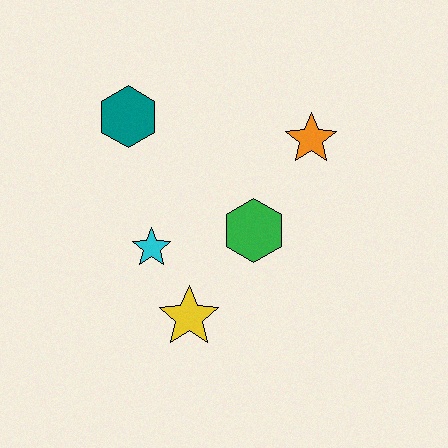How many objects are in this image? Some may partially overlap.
There are 5 objects.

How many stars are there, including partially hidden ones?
There are 3 stars.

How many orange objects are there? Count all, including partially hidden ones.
There is 1 orange object.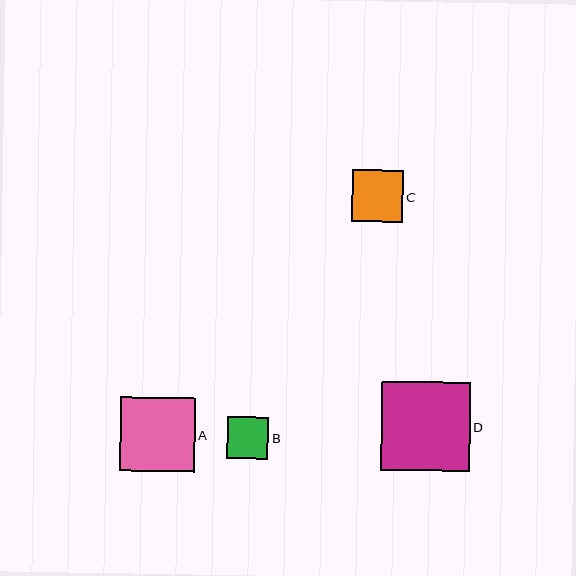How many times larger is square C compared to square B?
Square C is approximately 1.2 times the size of square B.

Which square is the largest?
Square D is the largest with a size of approximately 89 pixels.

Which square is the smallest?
Square B is the smallest with a size of approximately 41 pixels.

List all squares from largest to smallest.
From largest to smallest: D, A, C, B.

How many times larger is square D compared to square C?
Square D is approximately 1.7 times the size of square C.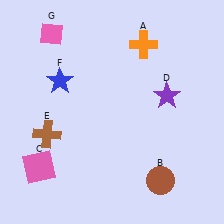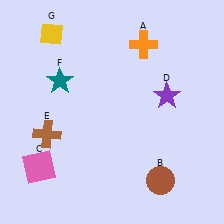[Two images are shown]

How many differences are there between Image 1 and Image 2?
There are 2 differences between the two images.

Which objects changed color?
F changed from blue to teal. G changed from pink to yellow.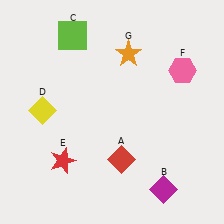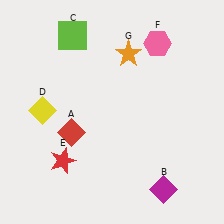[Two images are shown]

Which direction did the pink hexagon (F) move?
The pink hexagon (F) moved up.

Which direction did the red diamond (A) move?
The red diamond (A) moved left.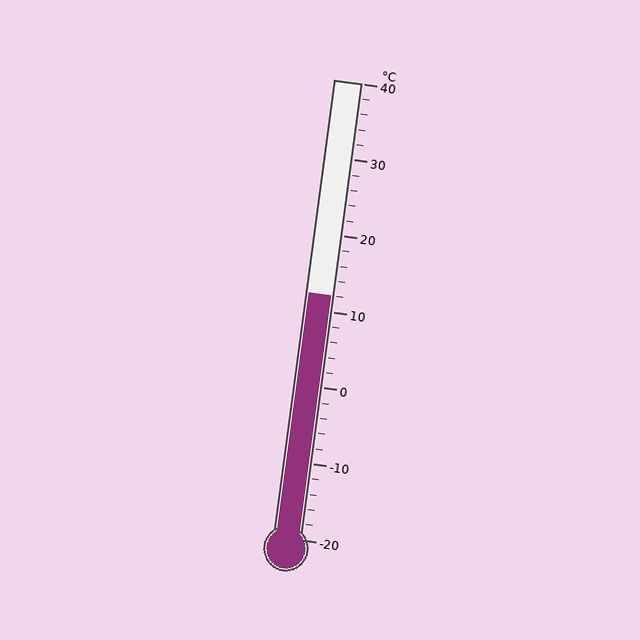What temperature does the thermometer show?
The thermometer shows approximately 12°C.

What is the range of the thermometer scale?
The thermometer scale ranges from -20°C to 40°C.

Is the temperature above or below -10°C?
The temperature is above -10°C.